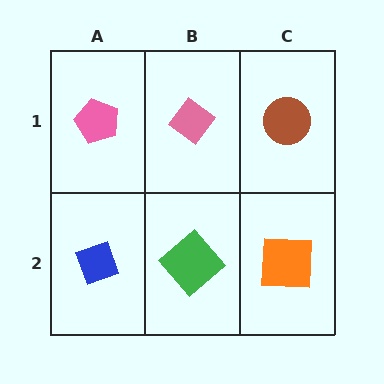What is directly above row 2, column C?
A brown circle.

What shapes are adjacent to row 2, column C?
A brown circle (row 1, column C), a green diamond (row 2, column B).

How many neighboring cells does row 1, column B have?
3.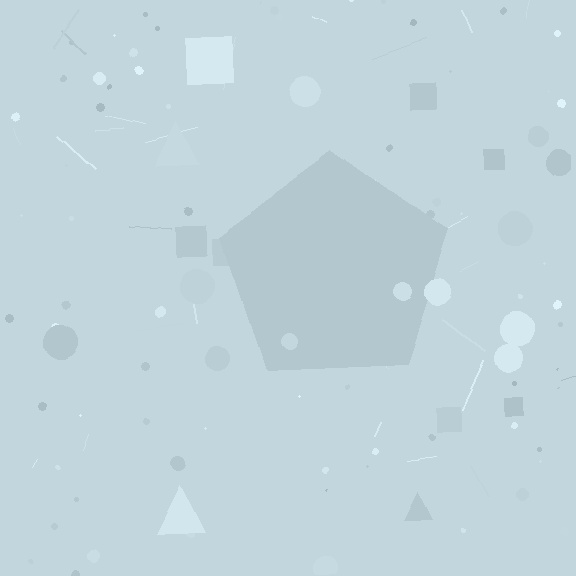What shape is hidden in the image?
A pentagon is hidden in the image.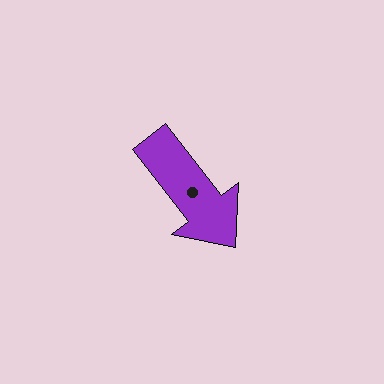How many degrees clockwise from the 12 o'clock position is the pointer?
Approximately 142 degrees.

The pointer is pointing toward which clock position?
Roughly 5 o'clock.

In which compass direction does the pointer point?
Southeast.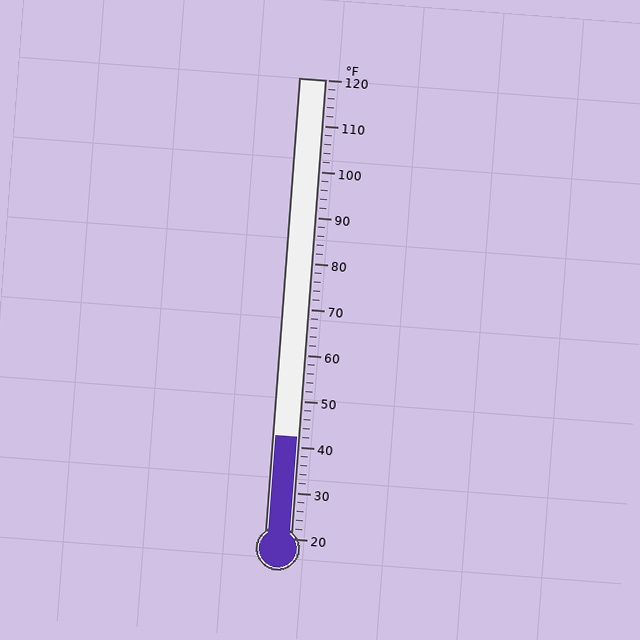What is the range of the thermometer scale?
The thermometer scale ranges from 20°F to 120°F.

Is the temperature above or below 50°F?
The temperature is below 50°F.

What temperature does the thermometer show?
The thermometer shows approximately 42°F.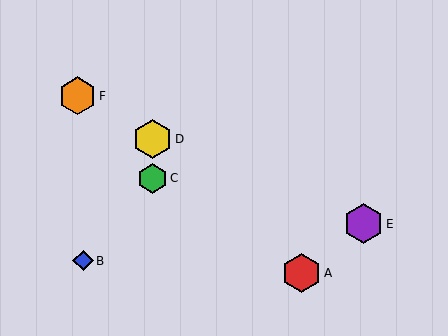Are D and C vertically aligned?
Yes, both are at x≈153.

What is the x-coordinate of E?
Object E is at x≈364.